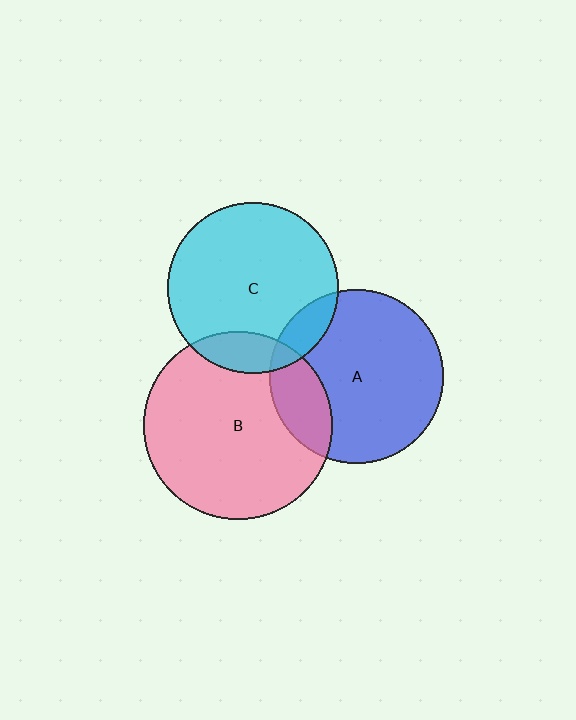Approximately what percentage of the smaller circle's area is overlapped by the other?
Approximately 10%.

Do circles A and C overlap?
Yes.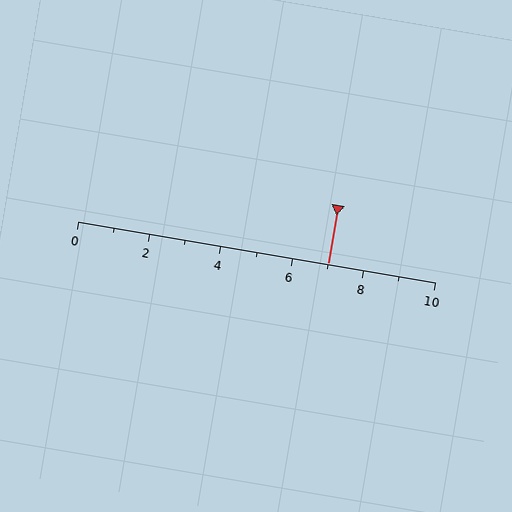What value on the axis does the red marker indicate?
The marker indicates approximately 7.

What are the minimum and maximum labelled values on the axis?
The axis runs from 0 to 10.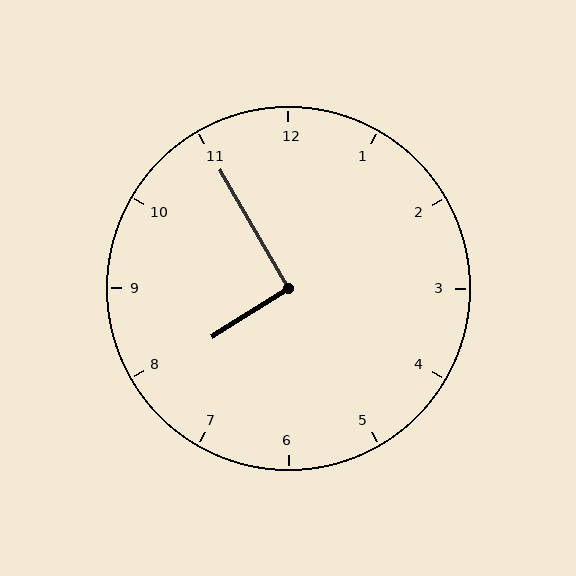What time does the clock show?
7:55.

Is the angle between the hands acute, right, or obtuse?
It is right.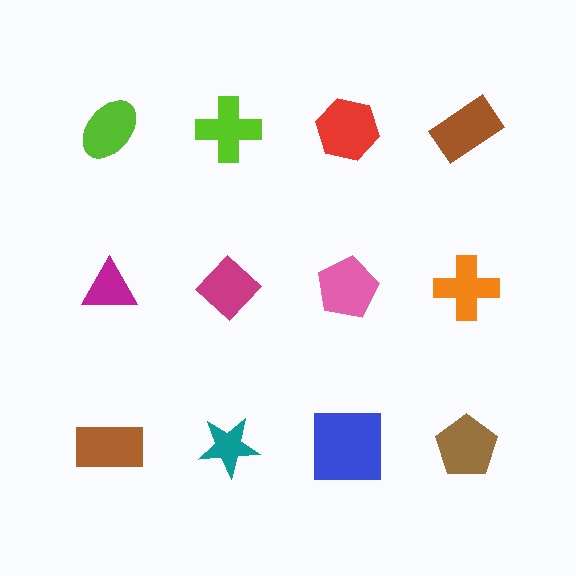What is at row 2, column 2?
A magenta diamond.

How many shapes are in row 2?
4 shapes.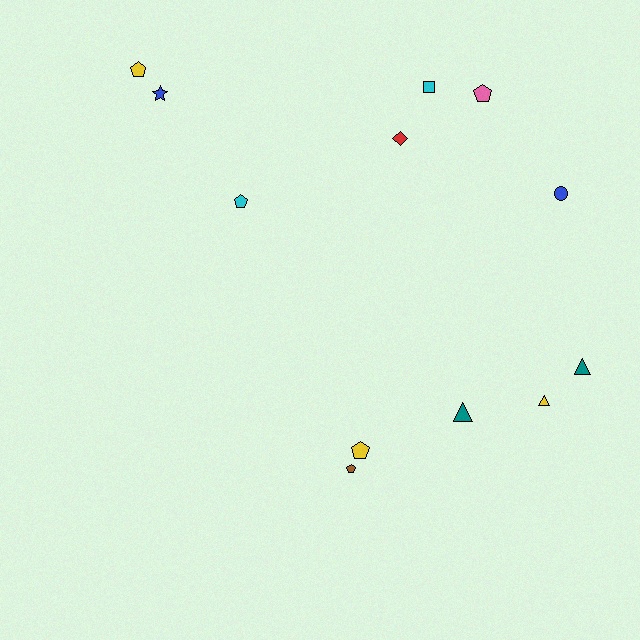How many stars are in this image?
There is 1 star.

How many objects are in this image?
There are 12 objects.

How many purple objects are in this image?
There are no purple objects.